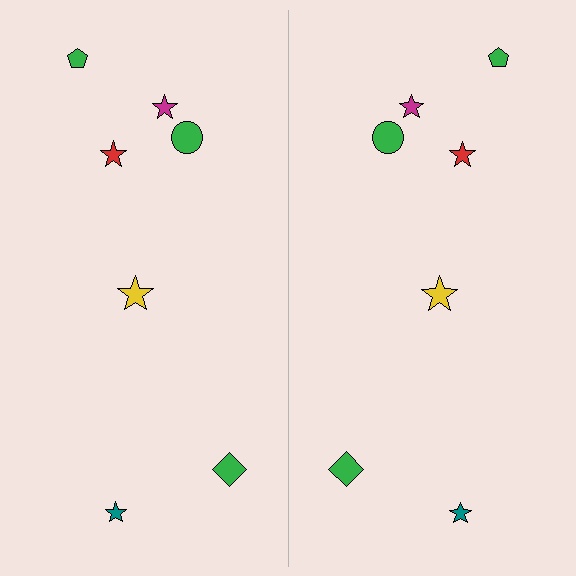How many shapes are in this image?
There are 14 shapes in this image.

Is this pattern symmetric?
Yes, this pattern has bilateral (reflection) symmetry.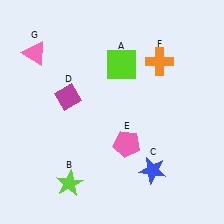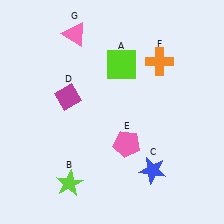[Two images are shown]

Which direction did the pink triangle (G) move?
The pink triangle (G) moved right.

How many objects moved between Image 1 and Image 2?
1 object moved between the two images.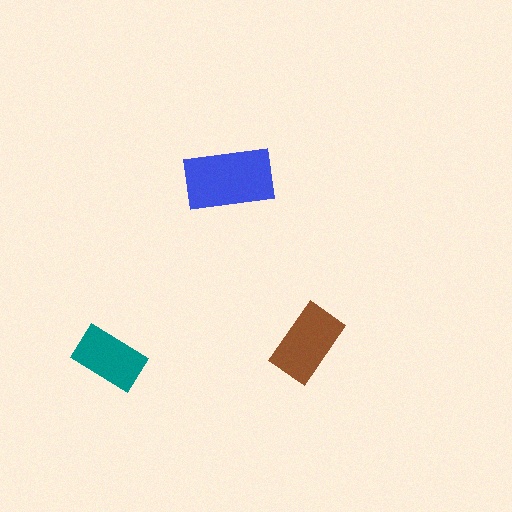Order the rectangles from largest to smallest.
the blue one, the brown one, the teal one.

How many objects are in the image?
There are 3 objects in the image.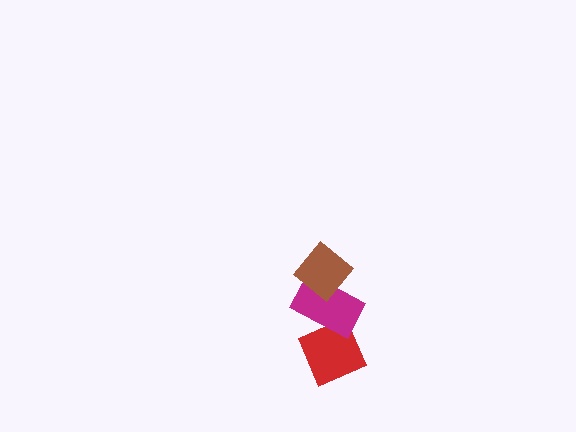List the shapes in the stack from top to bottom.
From top to bottom: the brown diamond, the magenta rectangle, the red diamond.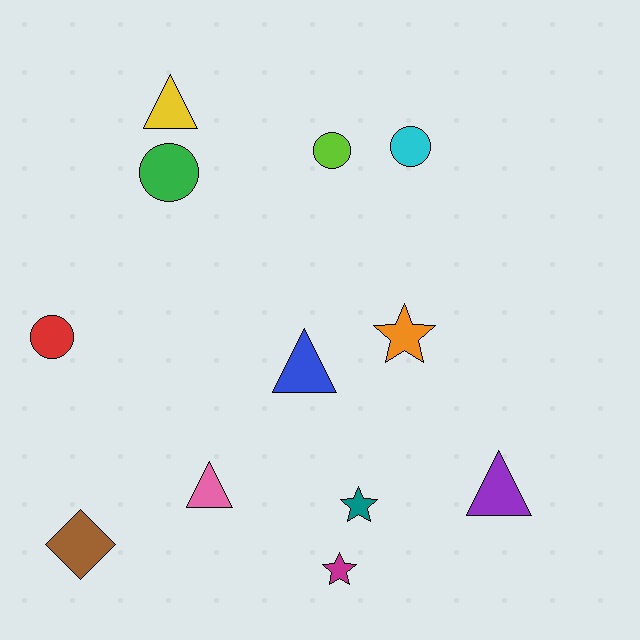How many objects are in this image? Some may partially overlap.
There are 12 objects.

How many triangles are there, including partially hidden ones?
There are 4 triangles.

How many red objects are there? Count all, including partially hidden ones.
There is 1 red object.